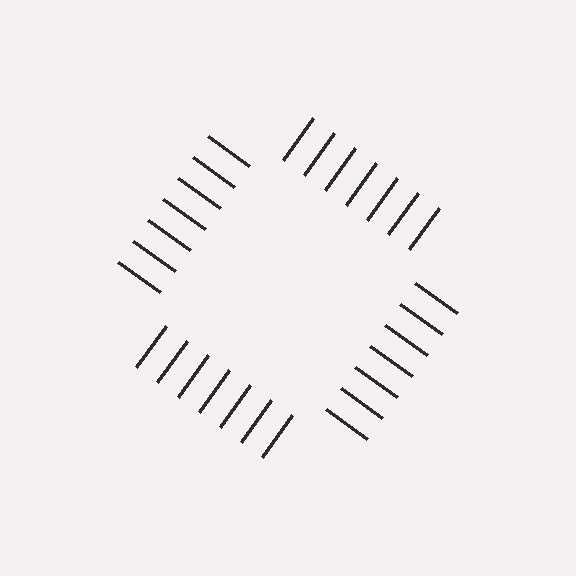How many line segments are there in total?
28 — 7 along each of the 4 edges.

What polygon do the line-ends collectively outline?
An illusory square — the line segments terminate on its edges but no continuous stroke is drawn.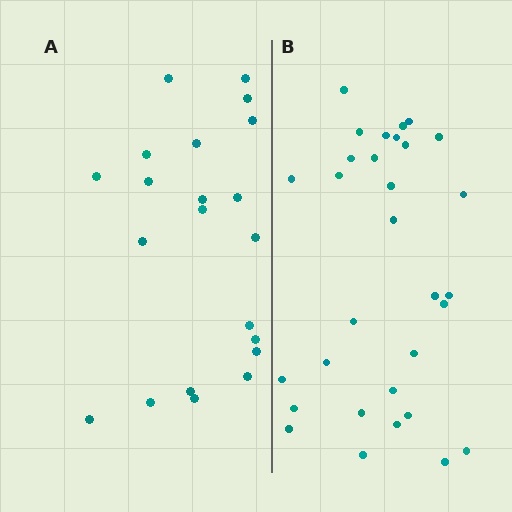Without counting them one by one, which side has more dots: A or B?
Region B (the right region) has more dots.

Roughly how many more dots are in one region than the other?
Region B has roughly 10 or so more dots than region A.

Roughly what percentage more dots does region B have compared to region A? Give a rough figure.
About 50% more.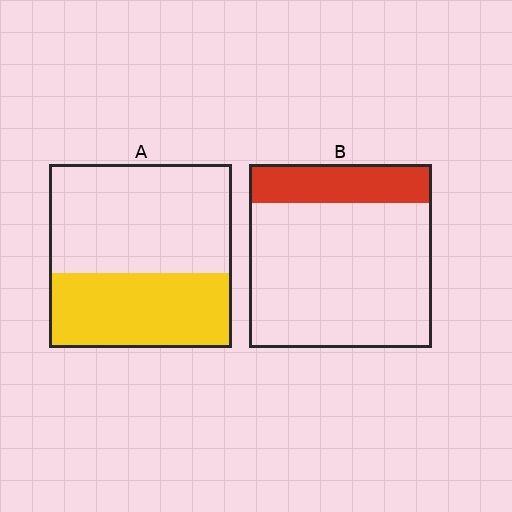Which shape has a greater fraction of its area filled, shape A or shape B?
Shape A.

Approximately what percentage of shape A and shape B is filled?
A is approximately 40% and B is approximately 20%.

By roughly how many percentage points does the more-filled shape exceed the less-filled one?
By roughly 20 percentage points (A over B).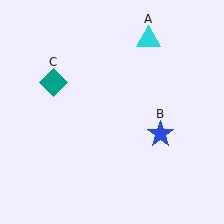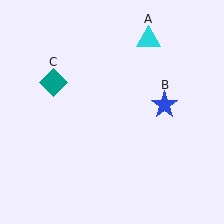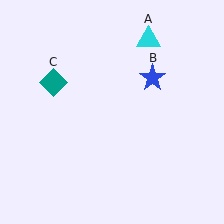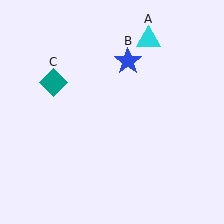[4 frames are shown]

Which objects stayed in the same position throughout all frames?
Cyan triangle (object A) and teal diamond (object C) remained stationary.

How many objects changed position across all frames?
1 object changed position: blue star (object B).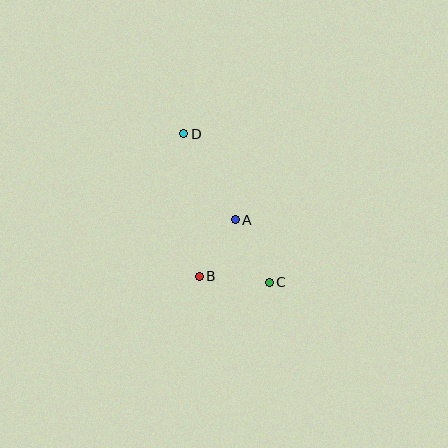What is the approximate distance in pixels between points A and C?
The distance between A and C is approximately 72 pixels.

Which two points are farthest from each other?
Points C and D are farthest from each other.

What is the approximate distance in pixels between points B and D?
The distance between B and D is approximately 143 pixels.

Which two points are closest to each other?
Points A and B are closest to each other.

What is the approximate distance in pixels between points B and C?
The distance between B and C is approximately 70 pixels.